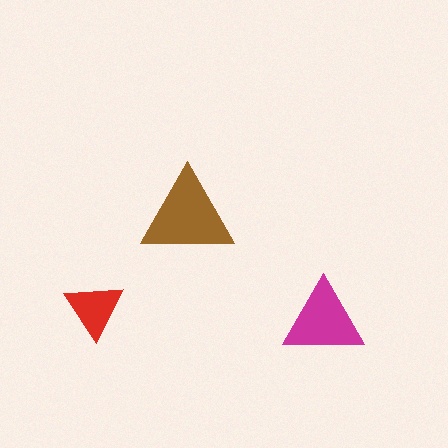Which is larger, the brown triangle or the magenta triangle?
The brown one.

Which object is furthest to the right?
The magenta triangle is rightmost.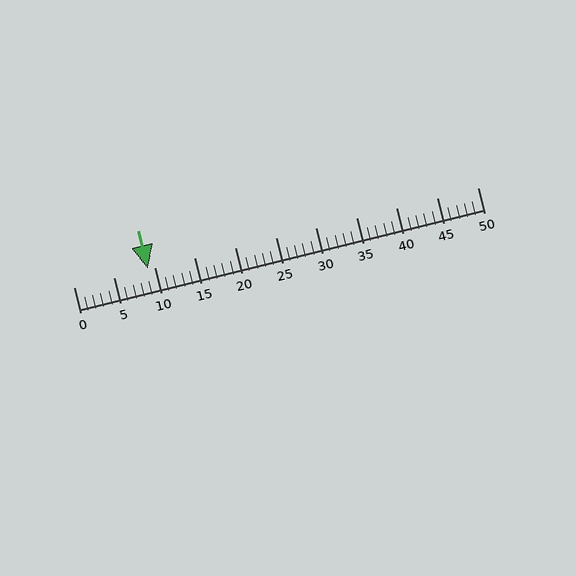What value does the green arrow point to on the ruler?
The green arrow points to approximately 9.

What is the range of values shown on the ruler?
The ruler shows values from 0 to 50.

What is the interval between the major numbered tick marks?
The major tick marks are spaced 5 units apart.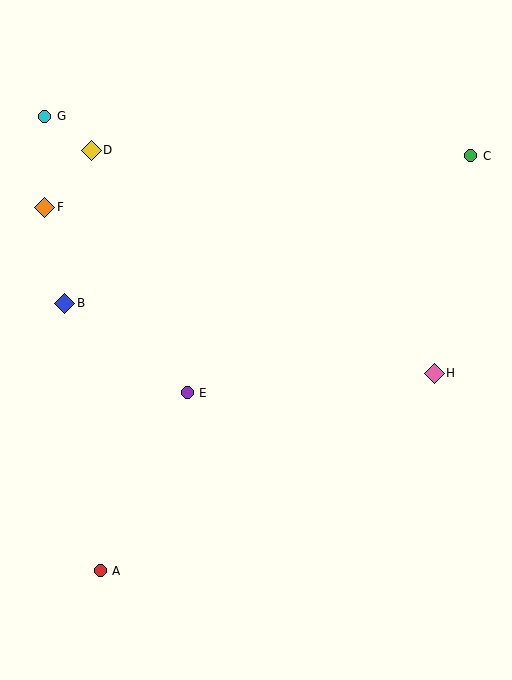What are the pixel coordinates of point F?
Point F is at (45, 207).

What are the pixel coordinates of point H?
Point H is at (434, 373).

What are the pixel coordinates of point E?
Point E is at (187, 393).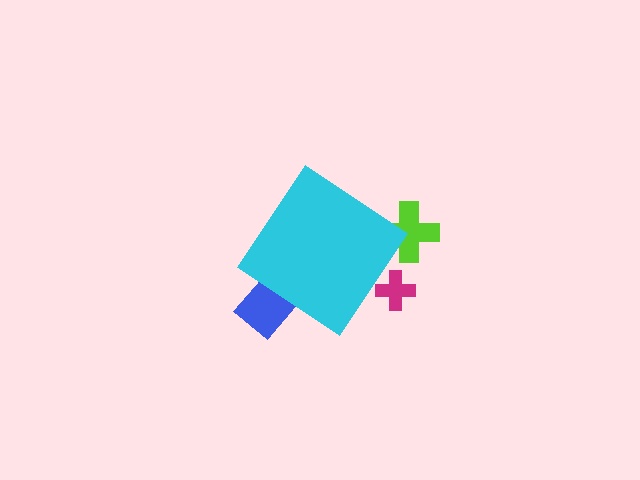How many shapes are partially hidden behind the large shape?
3 shapes are partially hidden.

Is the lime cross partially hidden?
Yes, the lime cross is partially hidden behind the cyan diamond.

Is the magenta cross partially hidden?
Yes, the magenta cross is partially hidden behind the cyan diamond.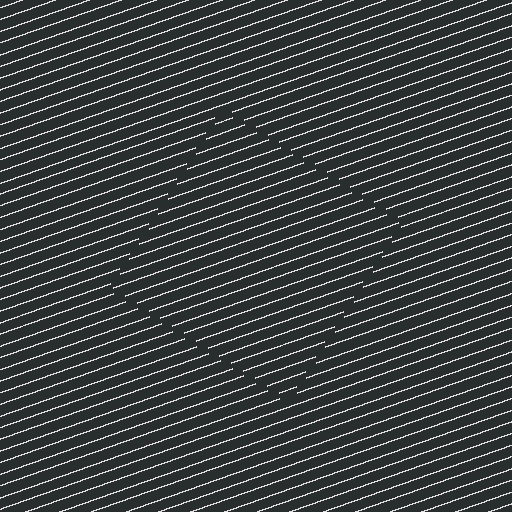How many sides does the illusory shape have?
4 sides — the line-ends trace a square.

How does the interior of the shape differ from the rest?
The interior of the shape contains the same grating, shifted by half a period — the contour is defined by the phase discontinuity where line-ends from the inner and outer gratings abut.